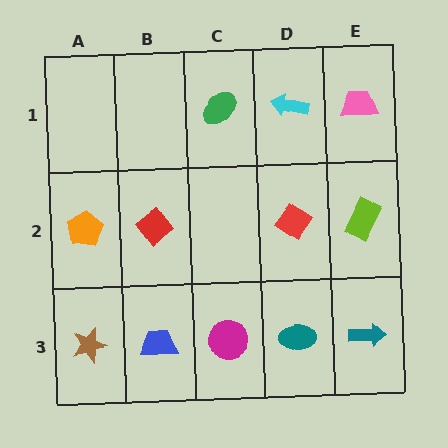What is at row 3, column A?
A brown star.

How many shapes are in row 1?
3 shapes.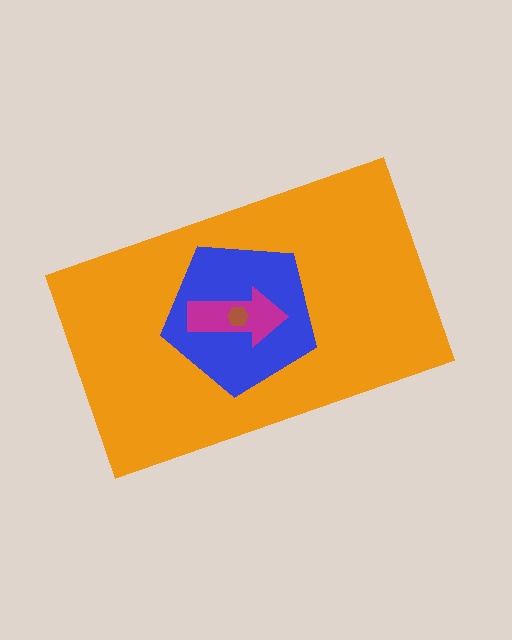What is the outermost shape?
The orange rectangle.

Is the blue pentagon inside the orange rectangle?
Yes.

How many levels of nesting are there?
4.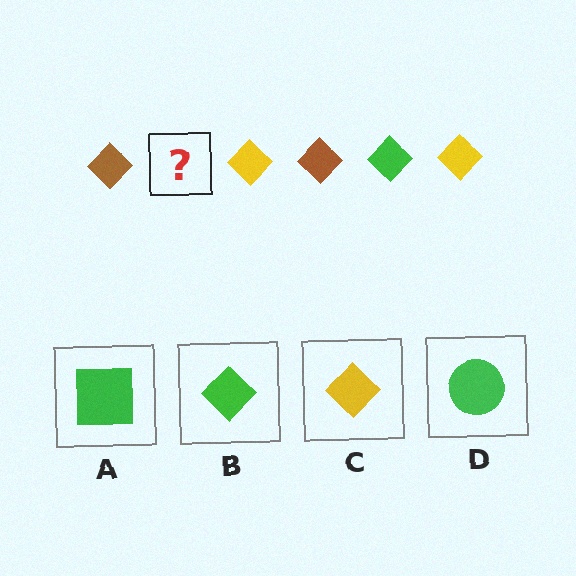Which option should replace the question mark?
Option B.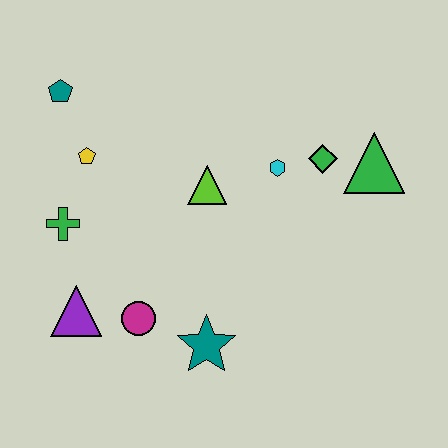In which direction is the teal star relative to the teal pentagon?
The teal star is below the teal pentagon.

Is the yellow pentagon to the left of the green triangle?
Yes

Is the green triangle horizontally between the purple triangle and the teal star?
No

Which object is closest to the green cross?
The yellow pentagon is closest to the green cross.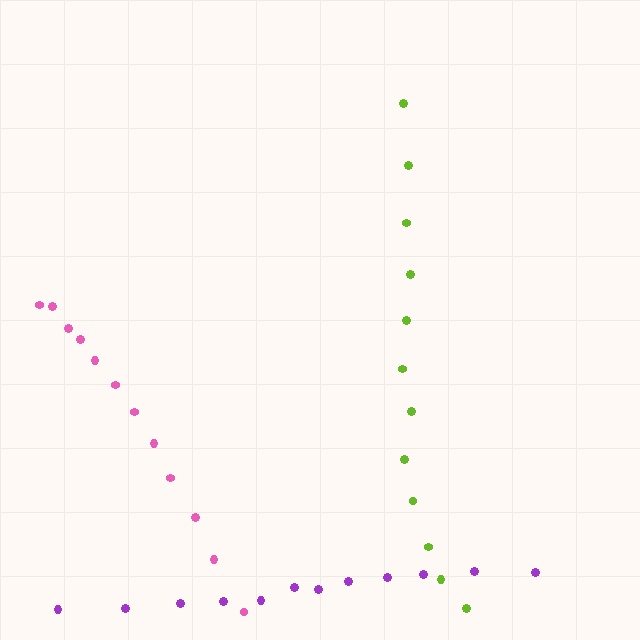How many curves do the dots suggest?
There are 3 distinct paths.